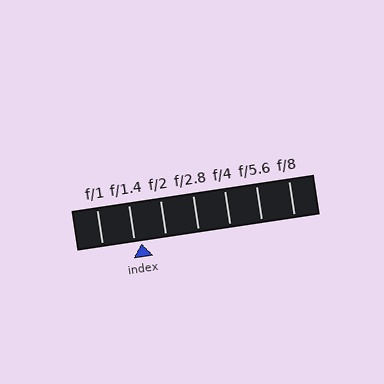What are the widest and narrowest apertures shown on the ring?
The widest aperture shown is f/1 and the narrowest is f/8.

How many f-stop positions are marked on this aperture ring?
There are 7 f-stop positions marked.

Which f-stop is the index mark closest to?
The index mark is closest to f/1.4.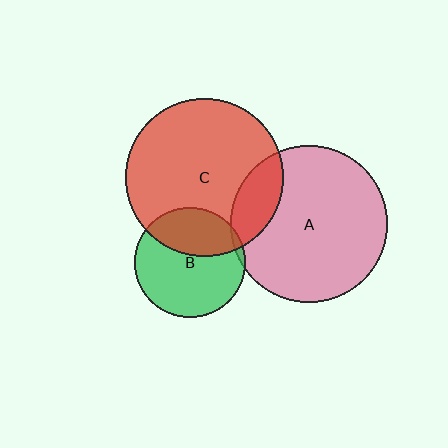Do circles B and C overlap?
Yes.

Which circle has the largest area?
Circle A (pink).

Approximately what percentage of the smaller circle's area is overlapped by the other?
Approximately 35%.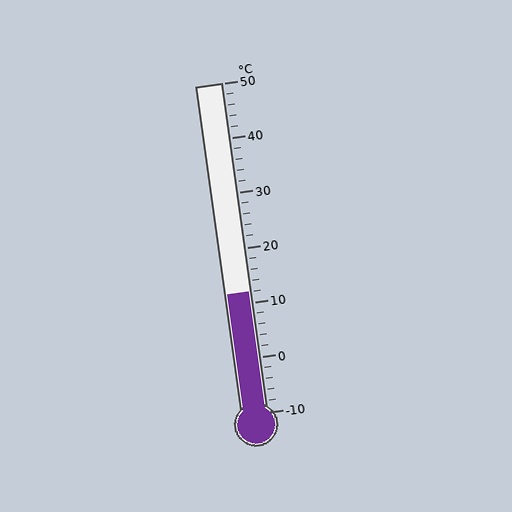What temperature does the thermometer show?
The thermometer shows approximately 12°C.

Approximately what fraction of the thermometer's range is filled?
The thermometer is filled to approximately 35% of its range.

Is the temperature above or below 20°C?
The temperature is below 20°C.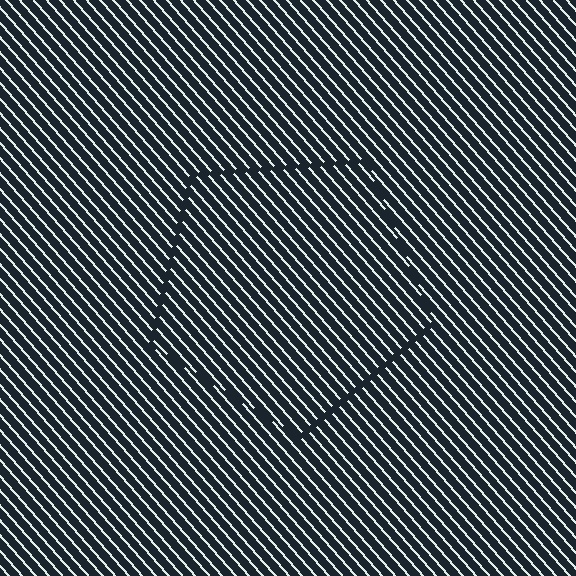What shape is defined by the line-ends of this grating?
An illusory pentagon. The interior of the shape contains the same grating, shifted by half a period — the contour is defined by the phase discontinuity where line-ends from the inner and outer gratings abut.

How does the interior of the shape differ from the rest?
The interior of the shape contains the same grating, shifted by half a period — the contour is defined by the phase discontinuity where line-ends from the inner and outer gratings abut.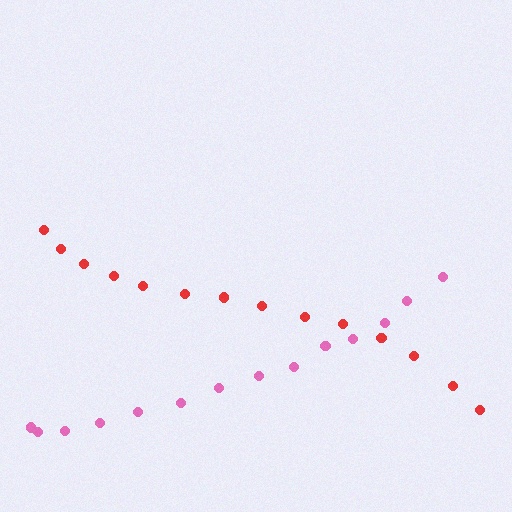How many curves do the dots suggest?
There are 2 distinct paths.